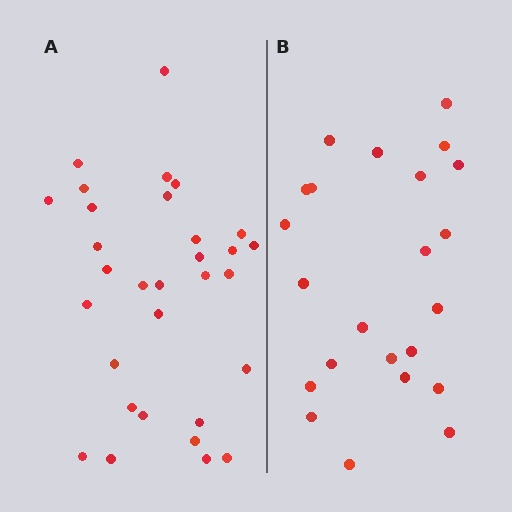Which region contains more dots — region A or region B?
Region A (the left region) has more dots.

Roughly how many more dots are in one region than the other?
Region A has roughly 8 or so more dots than region B.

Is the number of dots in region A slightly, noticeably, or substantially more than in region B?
Region A has noticeably more, but not dramatically so. The ratio is roughly 1.3 to 1.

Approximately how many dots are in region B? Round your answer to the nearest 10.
About 20 dots. (The exact count is 23, which rounds to 20.)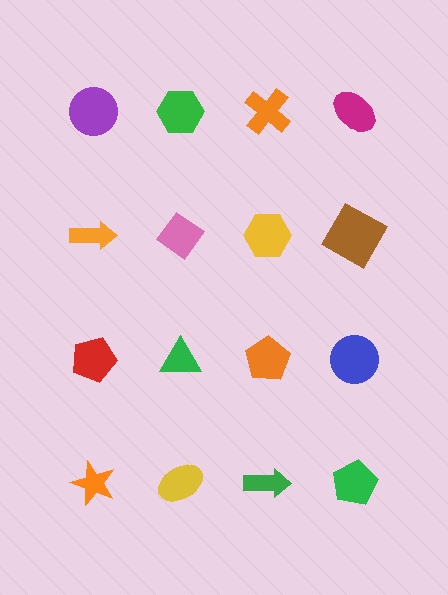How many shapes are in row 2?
4 shapes.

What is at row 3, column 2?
A green triangle.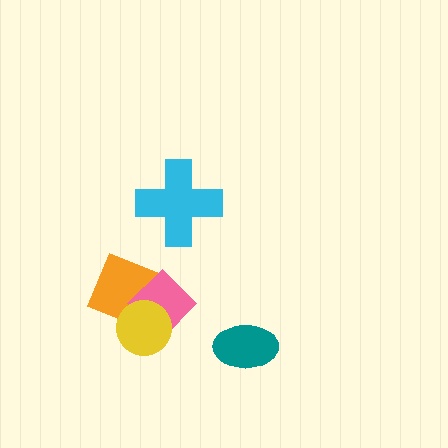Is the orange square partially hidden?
Yes, it is partially covered by another shape.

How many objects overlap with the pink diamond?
2 objects overlap with the pink diamond.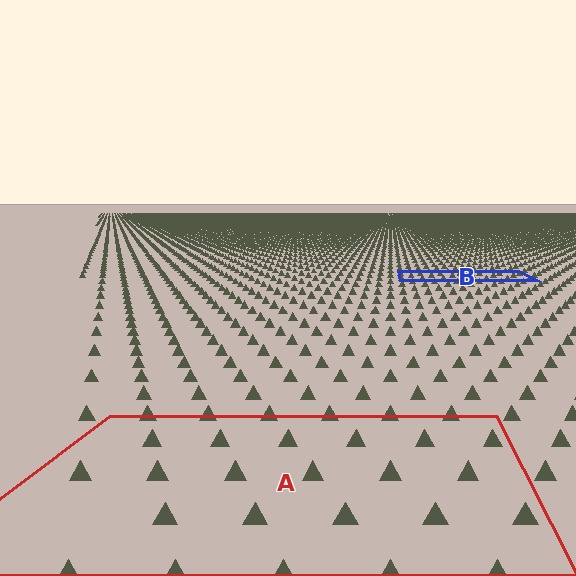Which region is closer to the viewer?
Region A is closer. The texture elements there are larger and more spread out.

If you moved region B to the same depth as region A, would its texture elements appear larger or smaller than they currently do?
They would appear larger. At a closer depth, the same texture elements are projected at a bigger on-screen size.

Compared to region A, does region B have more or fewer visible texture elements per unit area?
Region B has more texture elements per unit area — they are packed more densely because it is farther away.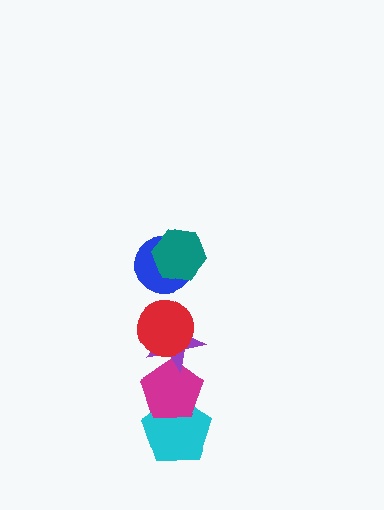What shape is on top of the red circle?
The blue circle is on top of the red circle.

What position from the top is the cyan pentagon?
The cyan pentagon is 6th from the top.